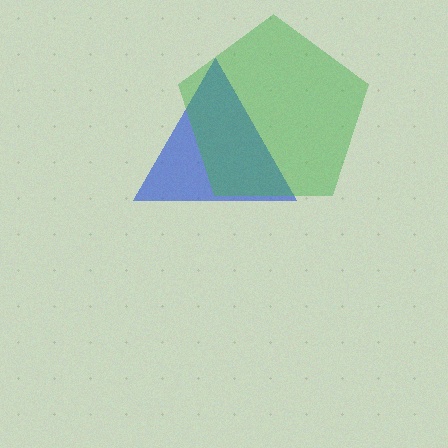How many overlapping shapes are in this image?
There are 2 overlapping shapes in the image.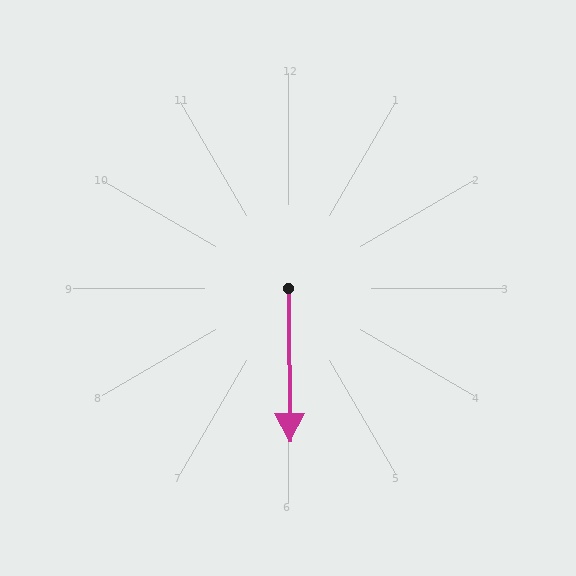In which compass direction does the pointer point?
South.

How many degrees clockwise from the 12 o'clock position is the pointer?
Approximately 179 degrees.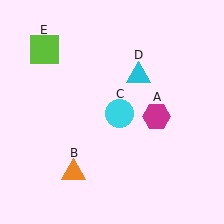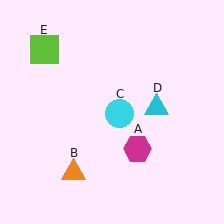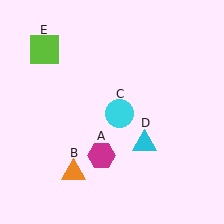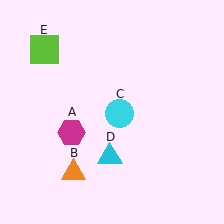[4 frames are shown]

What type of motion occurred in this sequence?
The magenta hexagon (object A), cyan triangle (object D) rotated clockwise around the center of the scene.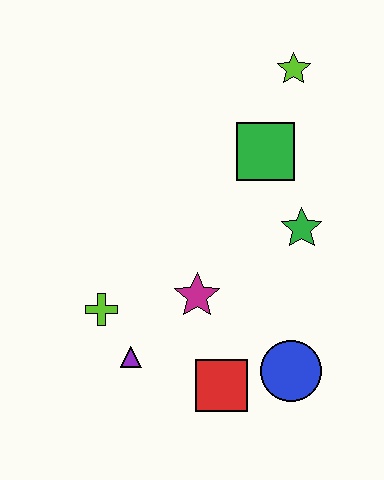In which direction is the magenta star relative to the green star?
The magenta star is to the left of the green star.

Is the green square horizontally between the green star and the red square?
Yes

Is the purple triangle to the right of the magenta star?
No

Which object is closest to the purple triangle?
The lime cross is closest to the purple triangle.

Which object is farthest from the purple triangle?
The lime star is farthest from the purple triangle.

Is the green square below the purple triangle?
No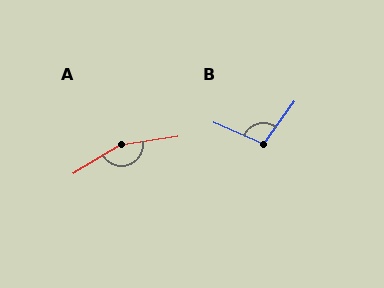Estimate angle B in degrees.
Approximately 103 degrees.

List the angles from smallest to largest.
B (103°), A (157°).